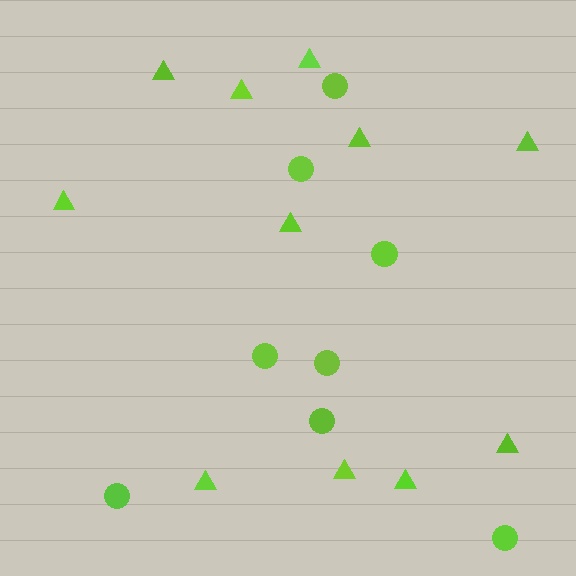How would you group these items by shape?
There are 2 groups: one group of triangles (11) and one group of circles (8).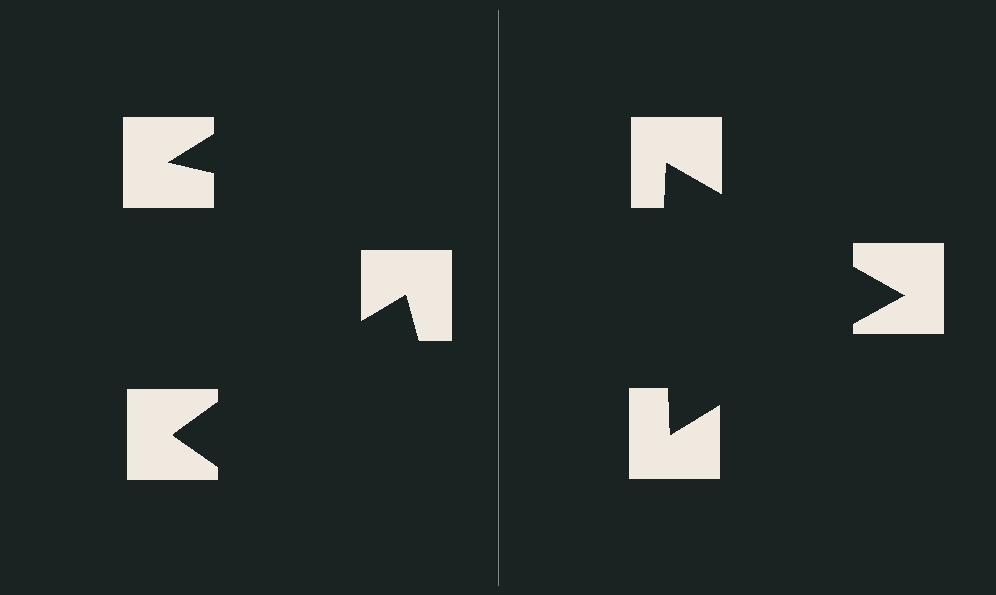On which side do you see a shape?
An illusory triangle appears on the right side. On the left side the wedge cuts are rotated, so no coherent shape forms.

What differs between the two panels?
The notched squares are positioned identically on both sides; only the wedge orientations differ. On the right they align to a triangle; on the left they are misaligned.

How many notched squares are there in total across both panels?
6 — 3 on each side.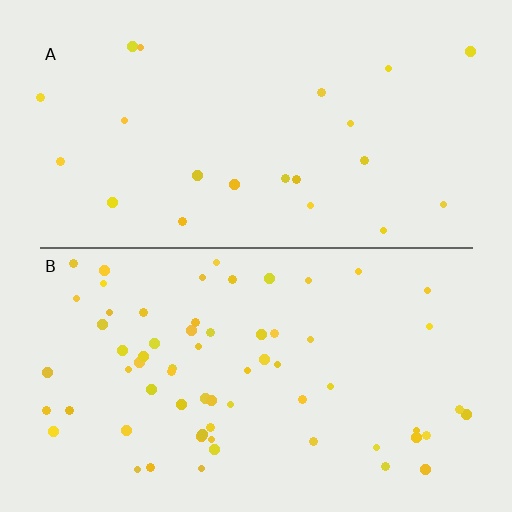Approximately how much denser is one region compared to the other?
Approximately 3.0× — region B over region A.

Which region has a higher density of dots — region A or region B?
B (the bottom).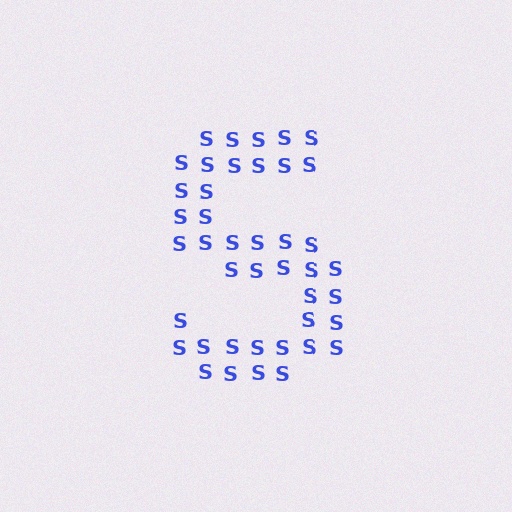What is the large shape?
The large shape is the letter S.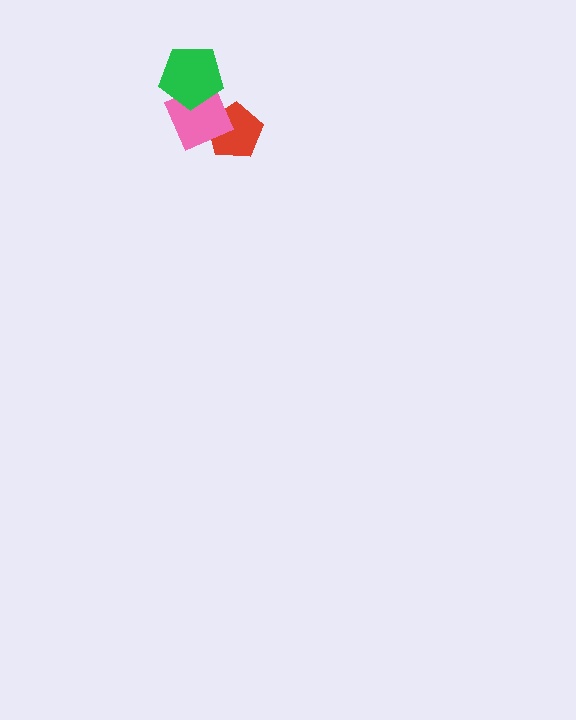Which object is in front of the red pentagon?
The pink diamond is in front of the red pentagon.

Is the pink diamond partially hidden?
Yes, it is partially covered by another shape.